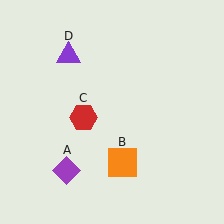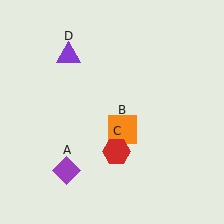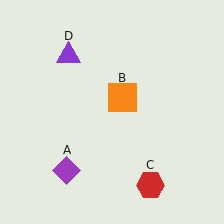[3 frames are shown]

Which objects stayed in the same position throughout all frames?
Purple diamond (object A) and purple triangle (object D) remained stationary.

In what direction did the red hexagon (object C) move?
The red hexagon (object C) moved down and to the right.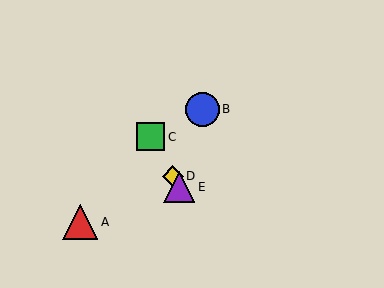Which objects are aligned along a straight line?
Objects C, D, E are aligned along a straight line.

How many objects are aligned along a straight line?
3 objects (C, D, E) are aligned along a straight line.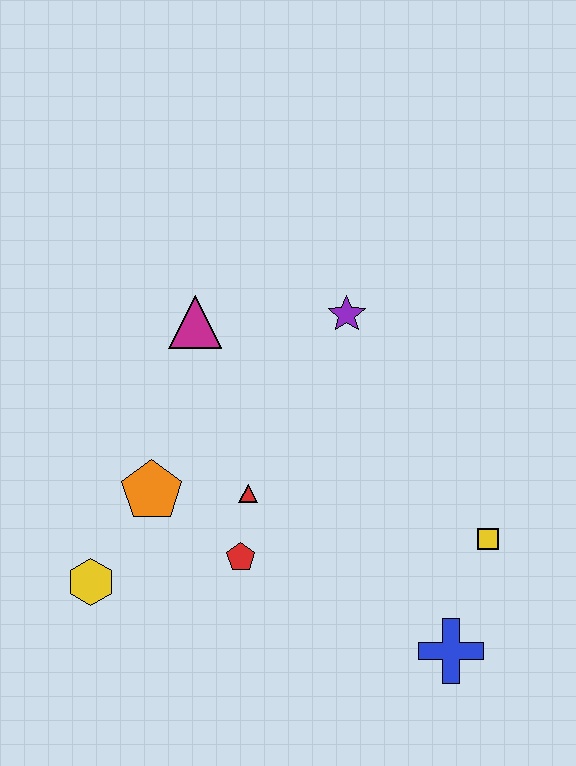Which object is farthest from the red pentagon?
The purple star is farthest from the red pentagon.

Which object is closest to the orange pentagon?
The red triangle is closest to the orange pentagon.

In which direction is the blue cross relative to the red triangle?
The blue cross is to the right of the red triangle.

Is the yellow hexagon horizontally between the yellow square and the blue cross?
No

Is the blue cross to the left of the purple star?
No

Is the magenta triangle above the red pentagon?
Yes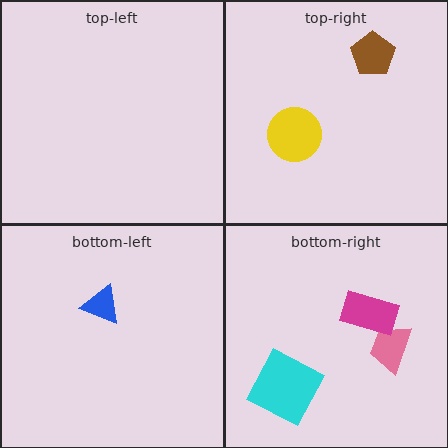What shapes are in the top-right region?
The brown pentagon, the yellow circle.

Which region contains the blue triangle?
The bottom-left region.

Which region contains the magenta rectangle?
The bottom-right region.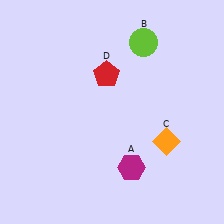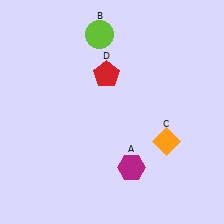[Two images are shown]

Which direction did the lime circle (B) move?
The lime circle (B) moved left.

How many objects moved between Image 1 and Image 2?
1 object moved between the two images.